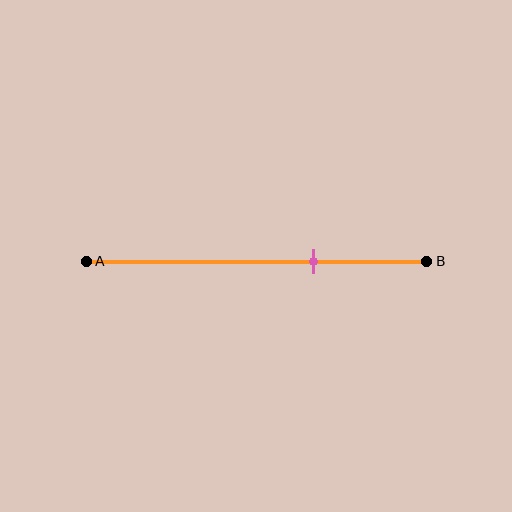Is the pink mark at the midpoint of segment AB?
No, the mark is at about 65% from A, not at the 50% midpoint.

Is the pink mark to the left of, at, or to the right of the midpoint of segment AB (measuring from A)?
The pink mark is to the right of the midpoint of segment AB.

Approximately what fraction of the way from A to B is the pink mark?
The pink mark is approximately 65% of the way from A to B.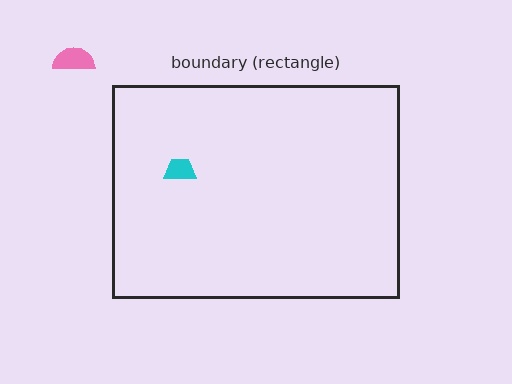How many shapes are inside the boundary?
1 inside, 1 outside.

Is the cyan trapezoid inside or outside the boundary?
Inside.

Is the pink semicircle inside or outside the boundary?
Outside.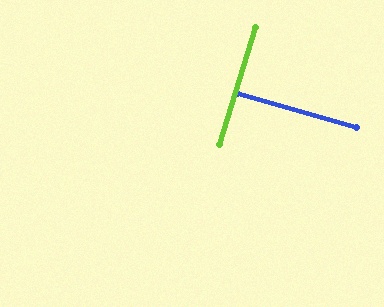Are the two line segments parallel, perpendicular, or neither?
Perpendicular — they meet at approximately 89°.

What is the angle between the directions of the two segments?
Approximately 89 degrees.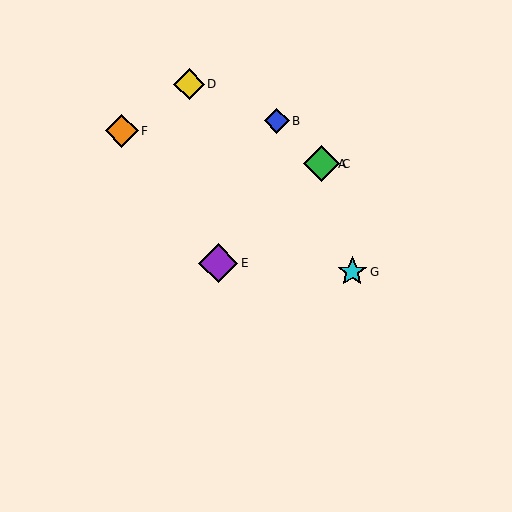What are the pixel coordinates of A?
Object A is at (321, 164).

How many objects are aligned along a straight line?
3 objects (A, C, E) are aligned along a straight line.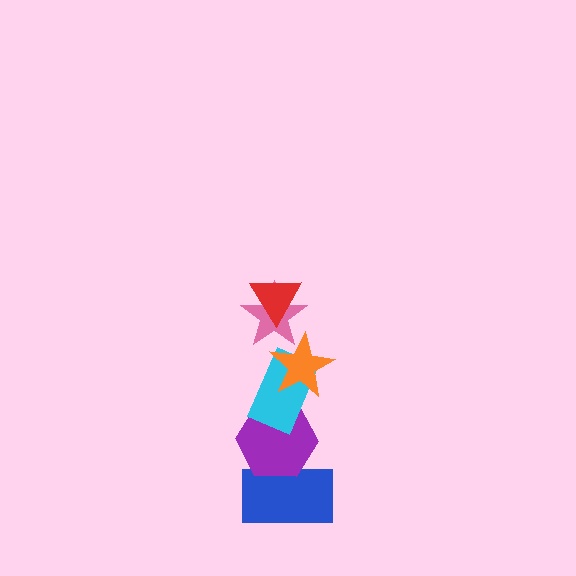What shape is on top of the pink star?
The red triangle is on top of the pink star.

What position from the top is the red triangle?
The red triangle is 1st from the top.